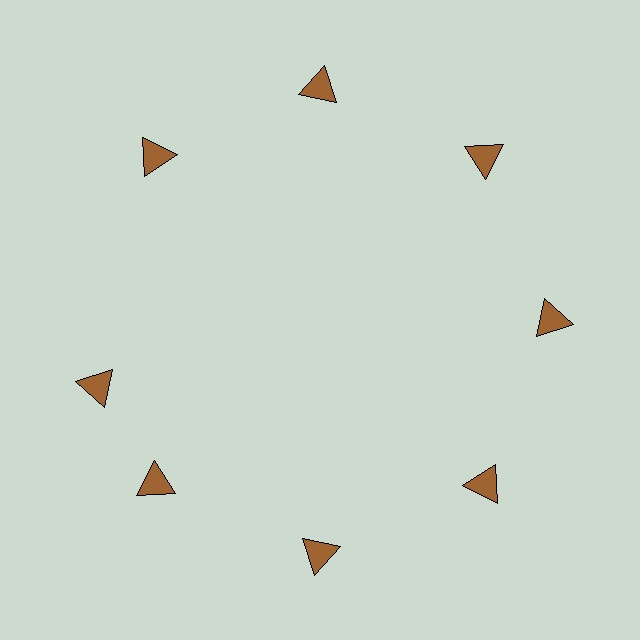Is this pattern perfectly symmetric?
No. The 8 brown triangles are arranged in a ring, but one element near the 9 o'clock position is rotated out of alignment along the ring, breaking the 8-fold rotational symmetry.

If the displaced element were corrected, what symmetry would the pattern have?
It would have 8-fold rotational symmetry — the pattern would map onto itself every 45 degrees.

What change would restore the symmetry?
The symmetry would be restored by rotating it back into even spacing with its neighbors so that all 8 triangles sit at equal angles and equal distance from the center.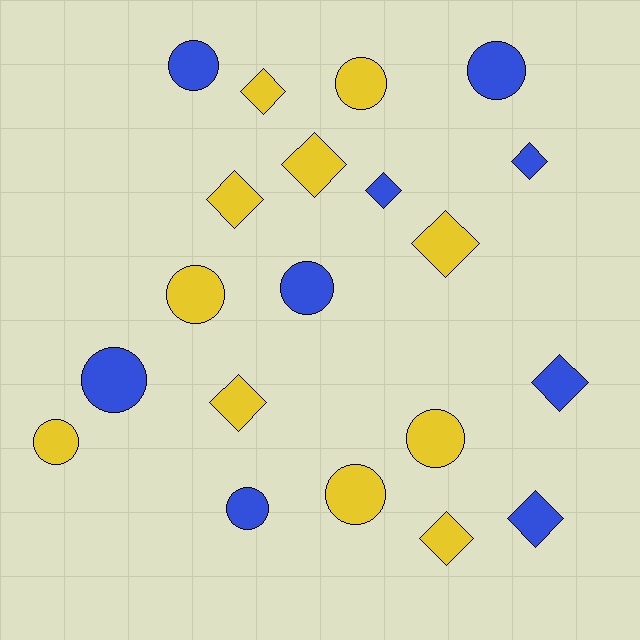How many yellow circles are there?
There are 5 yellow circles.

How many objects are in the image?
There are 20 objects.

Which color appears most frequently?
Yellow, with 11 objects.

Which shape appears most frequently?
Circle, with 10 objects.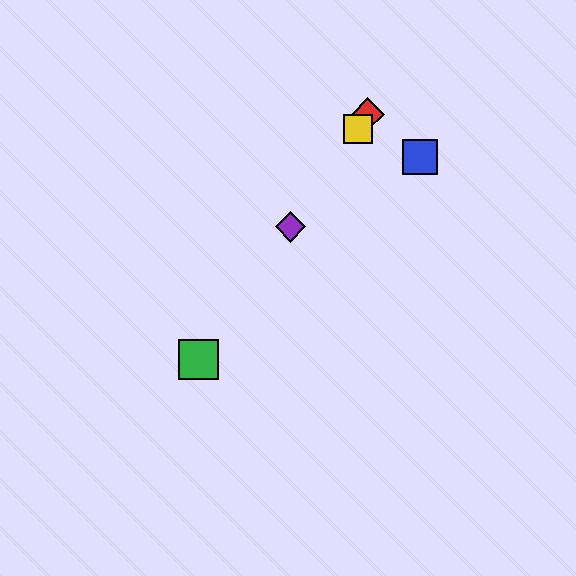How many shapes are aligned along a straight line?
4 shapes (the red diamond, the green square, the yellow square, the purple diamond) are aligned along a straight line.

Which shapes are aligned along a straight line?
The red diamond, the green square, the yellow square, the purple diamond are aligned along a straight line.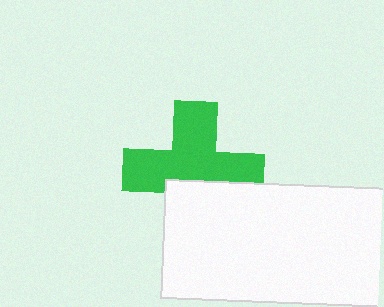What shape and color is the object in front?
The object in front is a white rectangle.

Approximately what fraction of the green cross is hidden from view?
Roughly 35% of the green cross is hidden behind the white rectangle.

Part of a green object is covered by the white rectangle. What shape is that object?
It is a cross.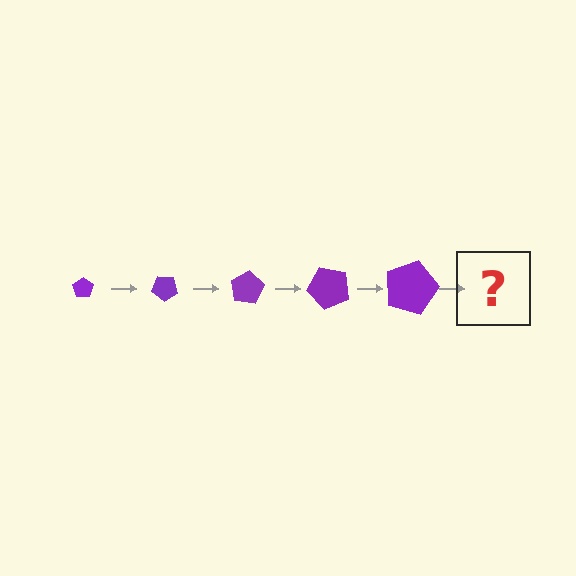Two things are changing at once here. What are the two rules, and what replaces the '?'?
The two rules are that the pentagon grows larger each step and it rotates 40 degrees each step. The '?' should be a pentagon, larger than the previous one and rotated 200 degrees from the start.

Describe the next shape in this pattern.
It should be a pentagon, larger than the previous one and rotated 200 degrees from the start.